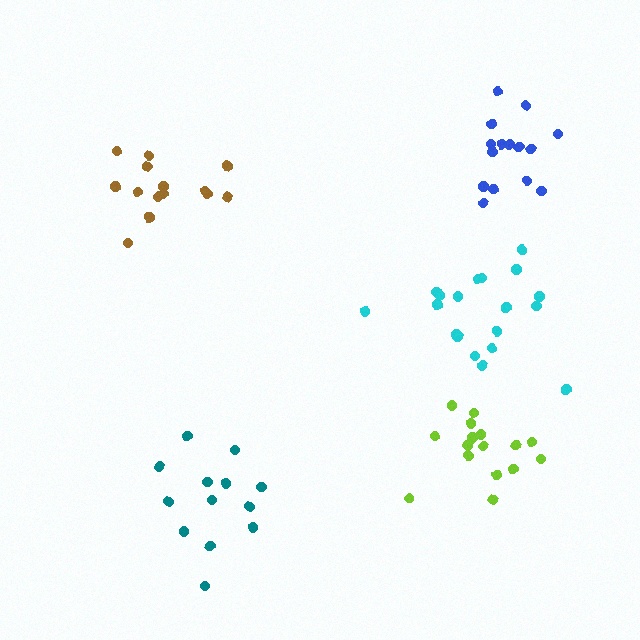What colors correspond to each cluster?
The clusters are colored: lime, cyan, brown, blue, teal.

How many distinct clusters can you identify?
There are 5 distinct clusters.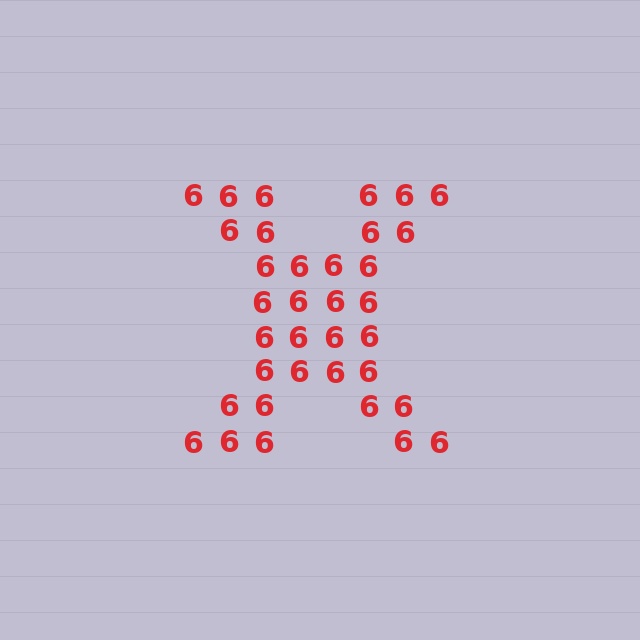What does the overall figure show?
The overall figure shows the letter X.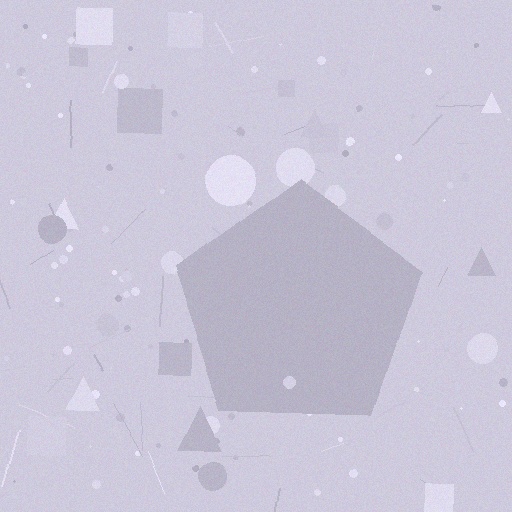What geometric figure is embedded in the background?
A pentagon is embedded in the background.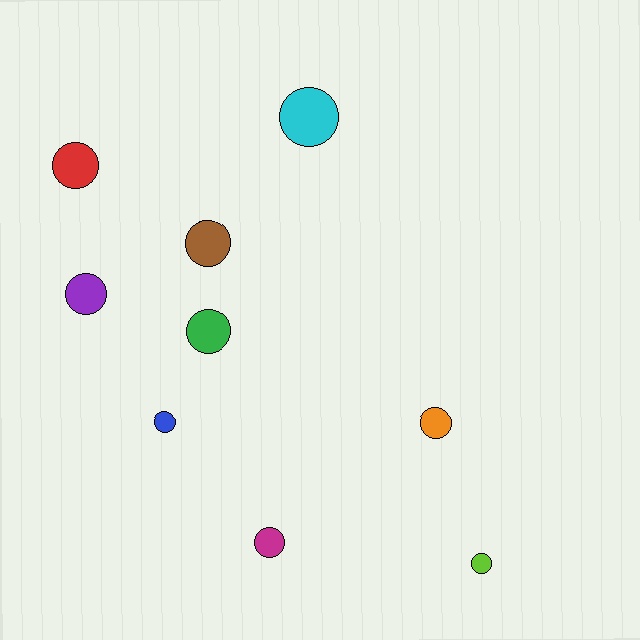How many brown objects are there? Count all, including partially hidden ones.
There is 1 brown object.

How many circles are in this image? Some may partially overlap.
There are 9 circles.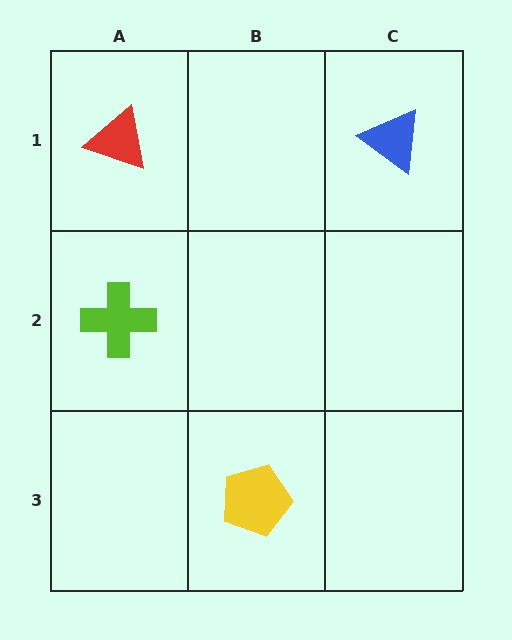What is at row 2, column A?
A lime cross.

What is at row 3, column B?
A yellow pentagon.